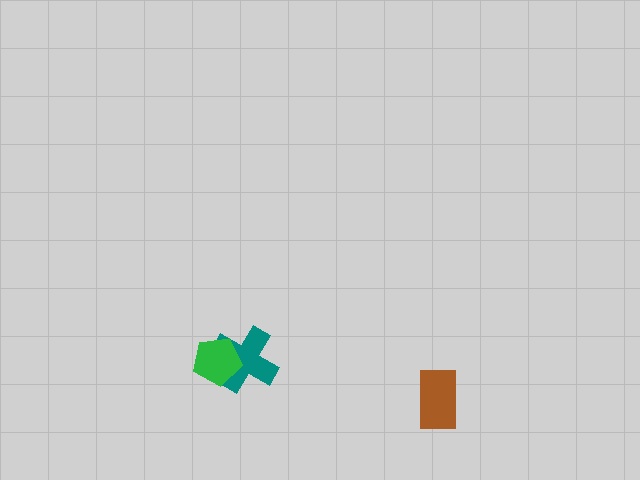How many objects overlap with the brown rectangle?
0 objects overlap with the brown rectangle.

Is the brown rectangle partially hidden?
No, no other shape covers it.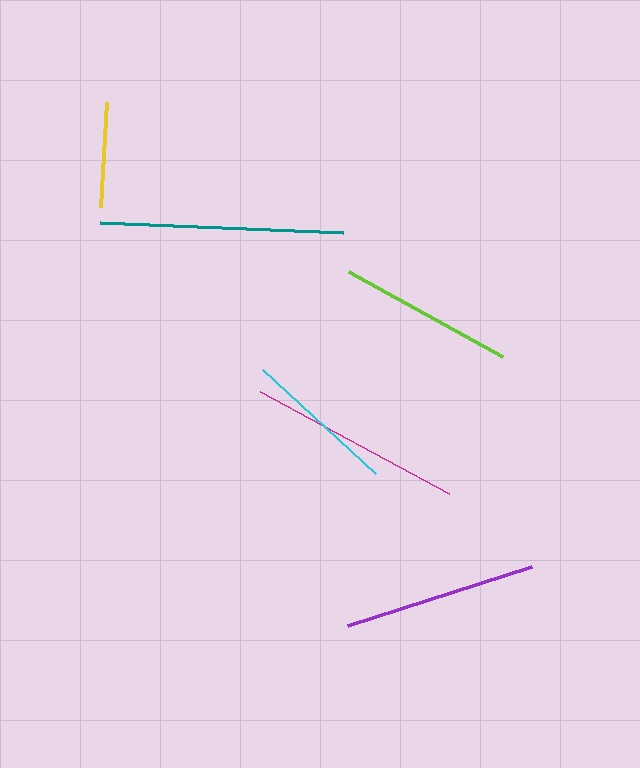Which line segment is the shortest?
The yellow line is the shortest at approximately 105 pixels.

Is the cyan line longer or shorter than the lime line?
The lime line is longer than the cyan line.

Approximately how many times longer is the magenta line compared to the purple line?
The magenta line is approximately 1.1 times the length of the purple line.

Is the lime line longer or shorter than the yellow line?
The lime line is longer than the yellow line.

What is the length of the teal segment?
The teal segment is approximately 243 pixels long.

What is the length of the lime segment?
The lime segment is approximately 175 pixels long.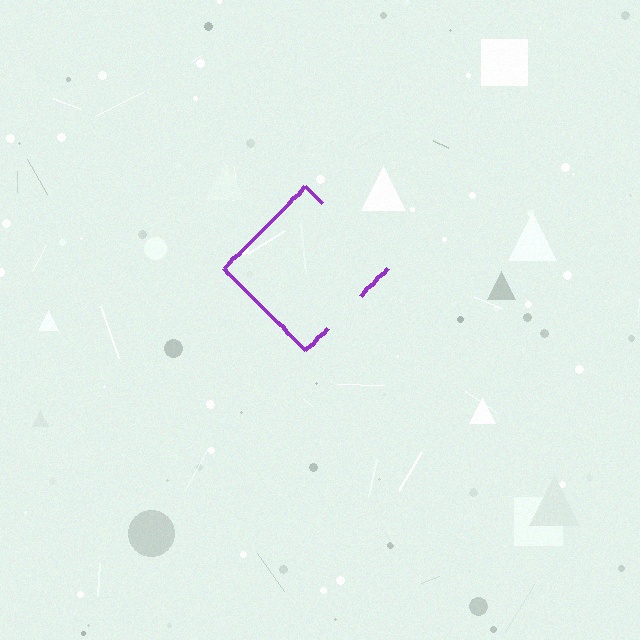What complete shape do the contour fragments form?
The contour fragments form a diamond.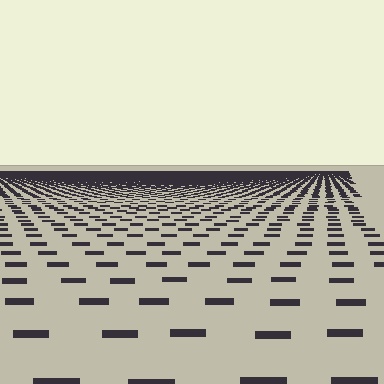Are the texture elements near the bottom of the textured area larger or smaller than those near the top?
Larger. Near the bottom, elements are closer to the viewer and appear at a bigger on-screen size.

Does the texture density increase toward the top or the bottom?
Density increases toward the top.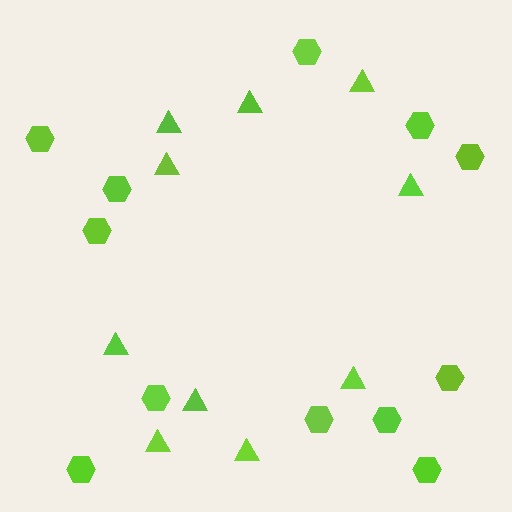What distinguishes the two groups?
There are 2 groups: one group of triangles (10) and one group of hexagons (12).